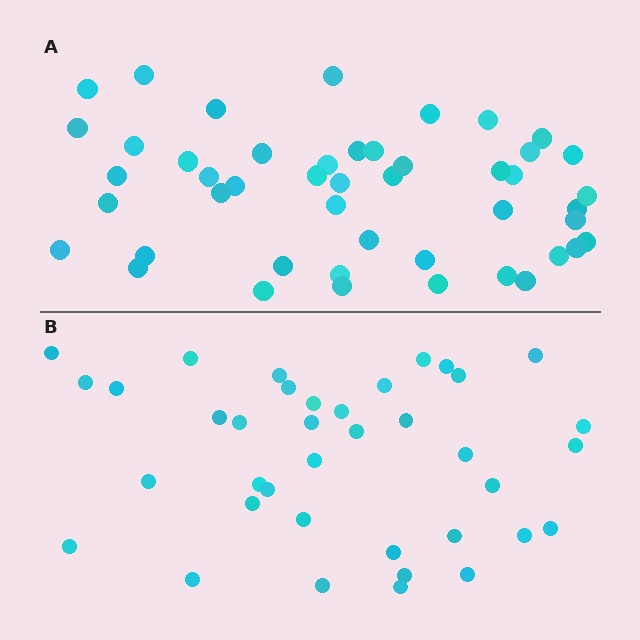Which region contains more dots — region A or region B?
Region A (the top region) has more dots.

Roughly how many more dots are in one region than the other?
Region A has roughly 8 or so more dots than region B.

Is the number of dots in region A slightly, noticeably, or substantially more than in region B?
Region A has only slightly more — the two regions are fairly close. The ratio is roughly 1.2 to 1.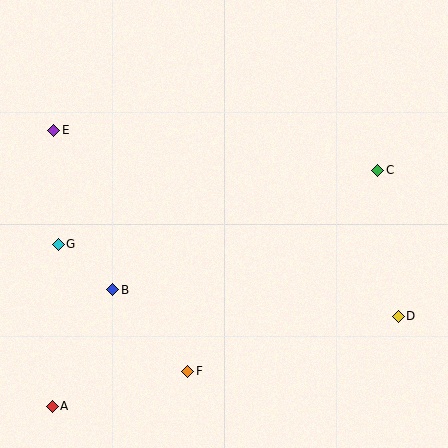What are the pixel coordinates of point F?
Point F is at (188, 371).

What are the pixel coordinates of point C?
Point C is at (378, 170).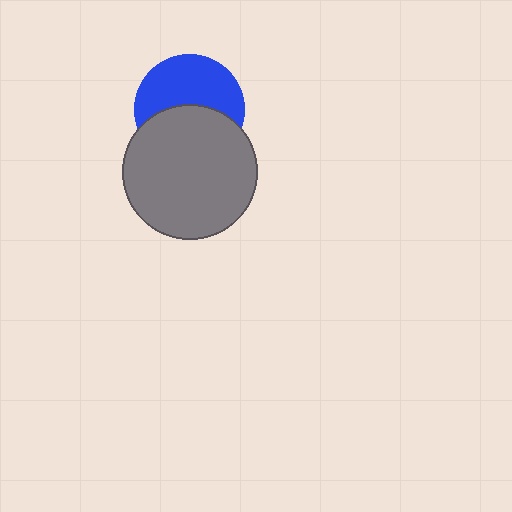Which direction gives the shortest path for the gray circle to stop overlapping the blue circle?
Moving down gives the shortest separation.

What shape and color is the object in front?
The object in front is a gray circle.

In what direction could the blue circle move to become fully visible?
The blue circle could move up. That would shift it out from behind the gray circle entirely.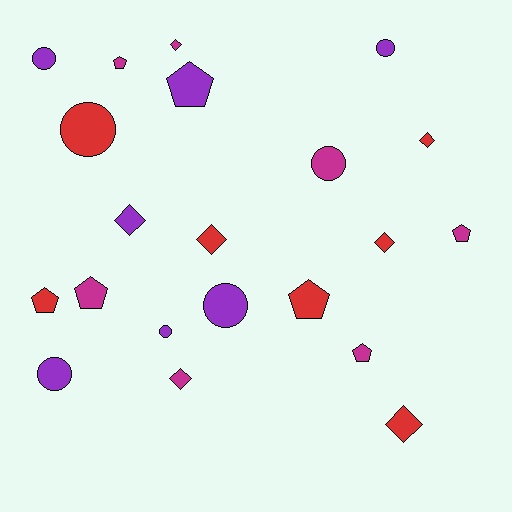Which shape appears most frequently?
Pentagon, with 7 objects.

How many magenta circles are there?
There is 1 magenta circle.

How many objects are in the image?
There are 21 objects.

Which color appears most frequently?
Purple, with 7 objects.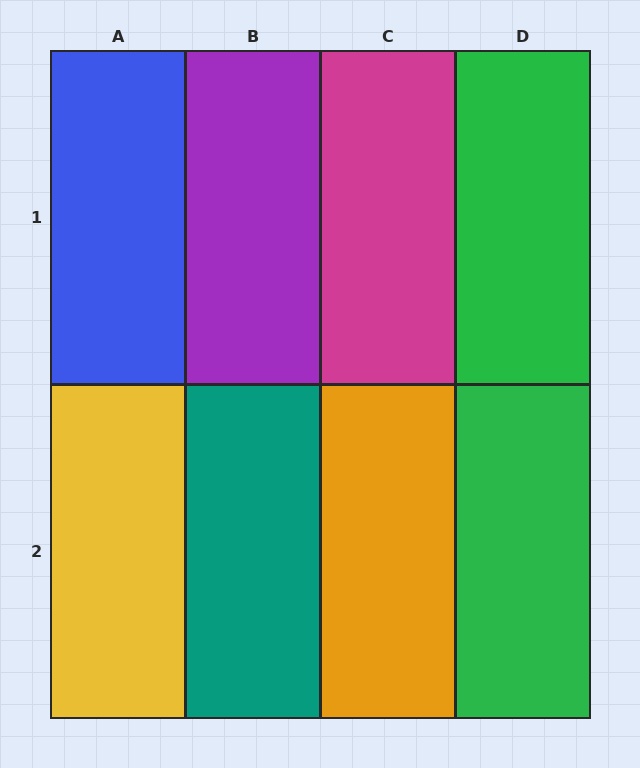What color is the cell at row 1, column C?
Magenta.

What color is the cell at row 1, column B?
Purple.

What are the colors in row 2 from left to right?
Yellow, teal, orange, green.